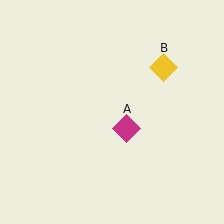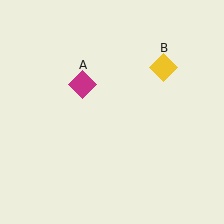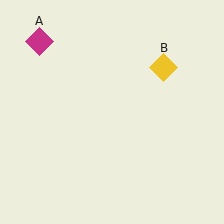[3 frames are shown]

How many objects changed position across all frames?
1 object changed position: magenta diamond (object A).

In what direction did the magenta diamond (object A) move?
The magenta diamond (object A) moved up and to the left.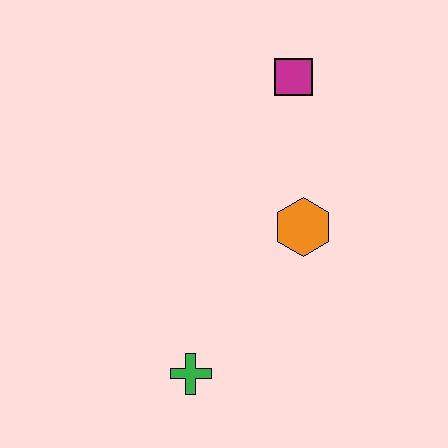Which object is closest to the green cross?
The orange hexagon is closest to the green cross.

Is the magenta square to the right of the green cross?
Yes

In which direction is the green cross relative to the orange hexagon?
The green cross is below the orange hexagon.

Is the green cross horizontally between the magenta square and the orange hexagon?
No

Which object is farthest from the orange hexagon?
The green cross is farthest from the orange hexagon.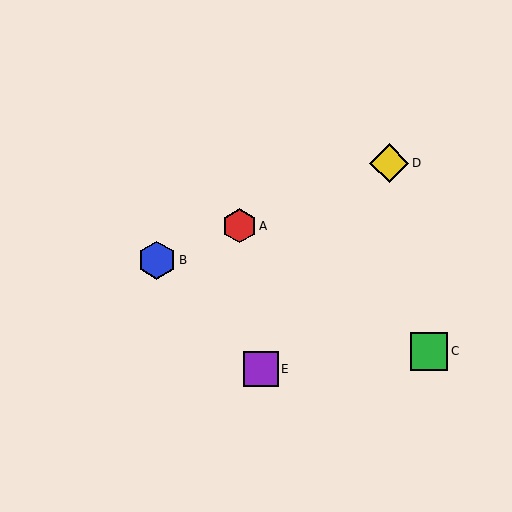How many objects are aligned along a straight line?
3 objects (A, B, D) are aligned along a straight line.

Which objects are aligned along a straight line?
Objects A, B, D are aligned along a straight line.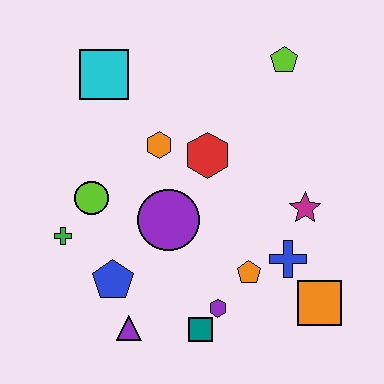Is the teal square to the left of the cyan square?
No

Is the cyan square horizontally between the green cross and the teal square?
Yes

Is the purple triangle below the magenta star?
Yes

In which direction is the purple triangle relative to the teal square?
The purple triangle is to the left of the teal square.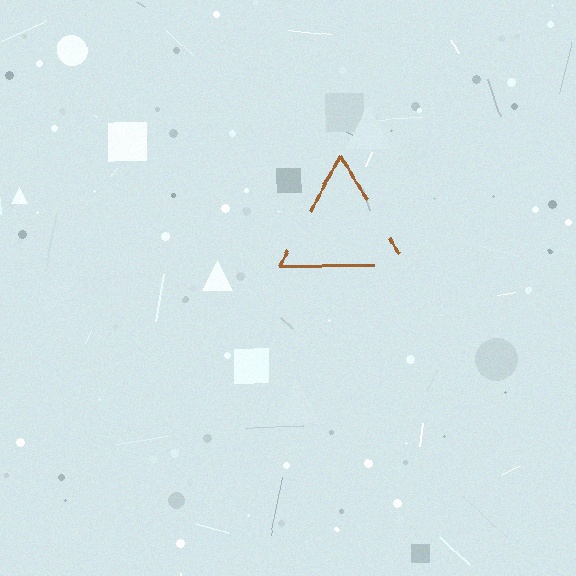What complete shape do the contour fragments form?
The contour fragments form a triangle.